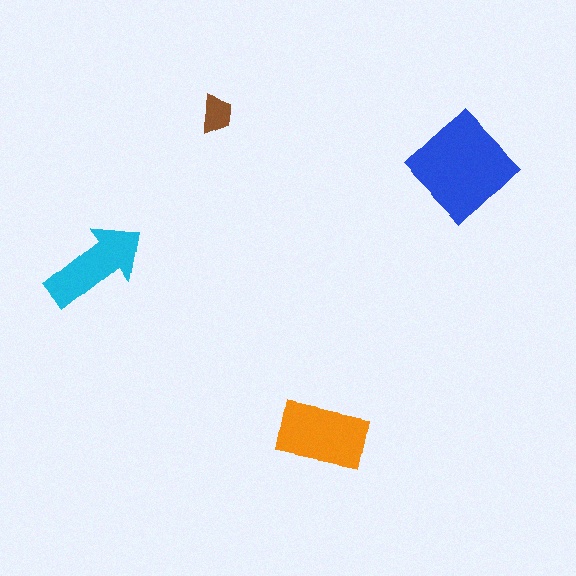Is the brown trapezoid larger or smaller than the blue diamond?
Smaller.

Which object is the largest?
The blue diamond.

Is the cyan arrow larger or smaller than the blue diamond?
Smaller.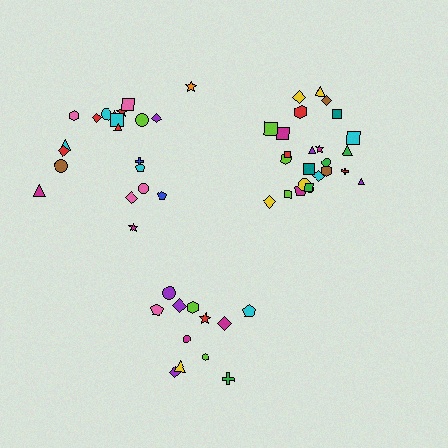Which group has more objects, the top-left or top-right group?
The top-right group.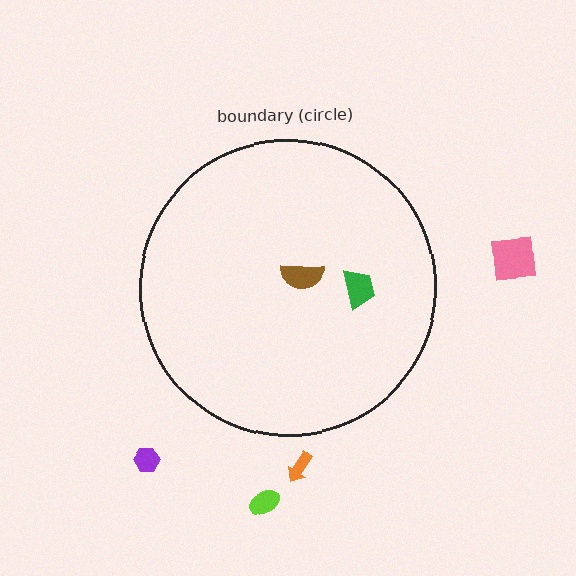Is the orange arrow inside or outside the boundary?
Outside.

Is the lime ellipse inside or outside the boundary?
Outside.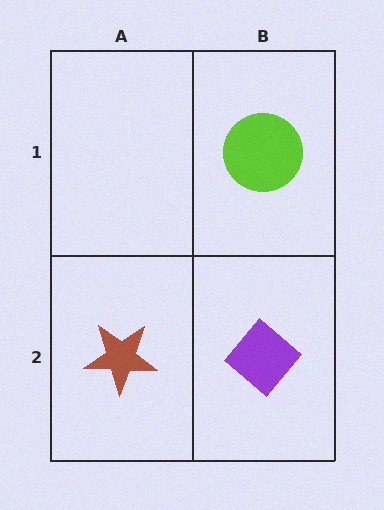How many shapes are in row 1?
1 shape.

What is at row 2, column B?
A purple diamond.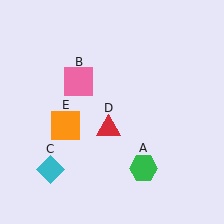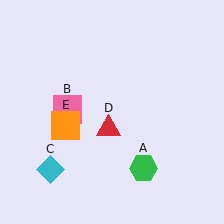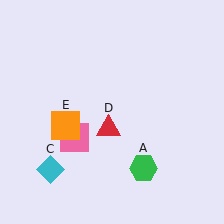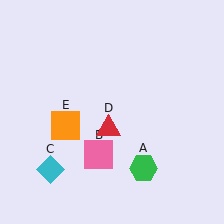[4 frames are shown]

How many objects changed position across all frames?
1 object changed position: pink square (object B).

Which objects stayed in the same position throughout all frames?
Green hexagon (object A) and cyan diamond (object C) and red triangle (object D) and orange square (object E) remained stationary.